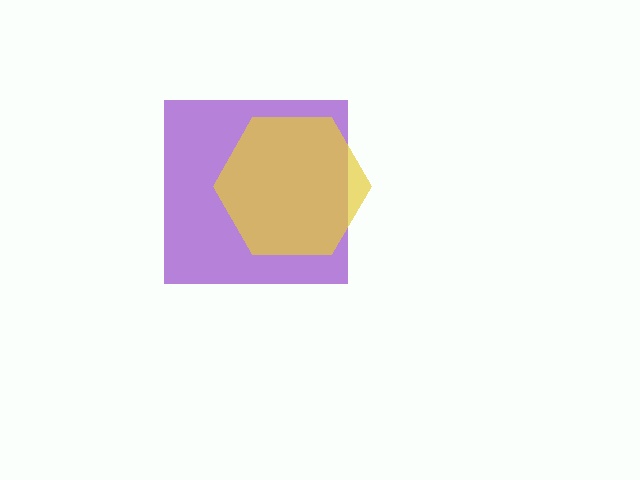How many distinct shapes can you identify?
There are 2 distinct shapes: a purple square, a yellow hexagon.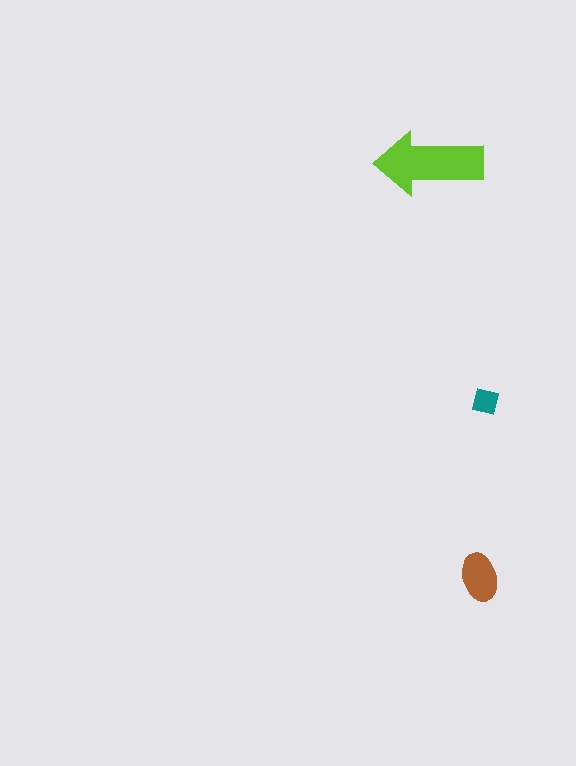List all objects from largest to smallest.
The lime arrow, the brown ellipse, the teal square.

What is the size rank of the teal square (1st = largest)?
3rd.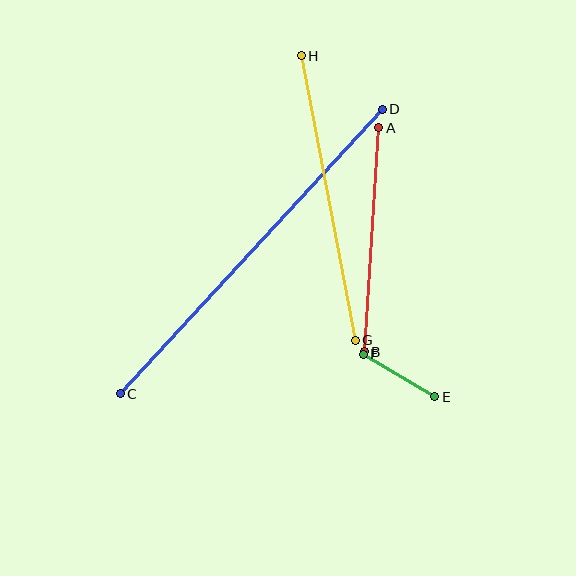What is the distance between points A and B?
The distance is approximately 224 pixels.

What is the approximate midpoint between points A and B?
The midpoint is at approximately (372, 240) pixels.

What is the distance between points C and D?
The distance is approximately 387 pixels.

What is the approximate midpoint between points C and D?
The midpoint is at approximately (251, 252) pixels.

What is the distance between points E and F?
The distance is approximately 84 pixels.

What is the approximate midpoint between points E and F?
The midpoint is at approximately (399, 376) pixels.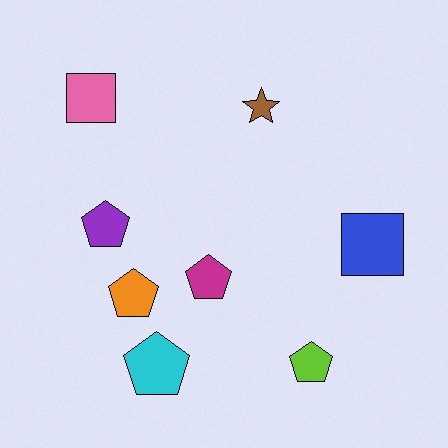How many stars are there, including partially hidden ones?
There is 1 star.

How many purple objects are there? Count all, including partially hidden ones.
There is 1 purple object.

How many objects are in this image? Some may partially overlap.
There are 8 objects.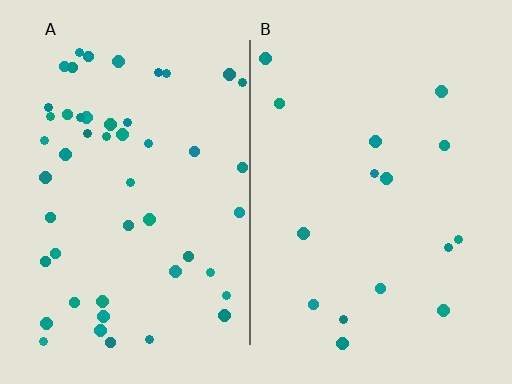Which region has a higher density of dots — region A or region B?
A (the left).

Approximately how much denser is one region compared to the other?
Approximately 3.2× — region A over region B.